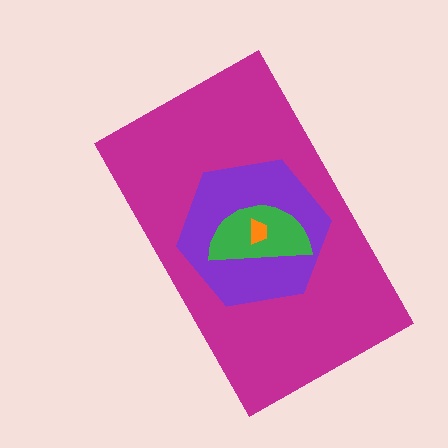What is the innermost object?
The orange trapezoid.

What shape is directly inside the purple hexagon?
The green semicircle.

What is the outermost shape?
The magenta rectangle.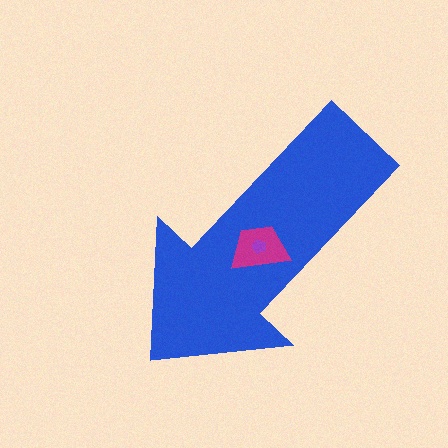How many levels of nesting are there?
3.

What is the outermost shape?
The blue arrow.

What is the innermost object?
The purple pentagon.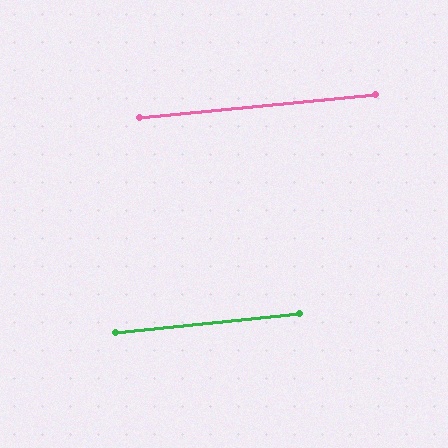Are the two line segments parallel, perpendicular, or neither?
Parallel — their directions differ by only 0.3°.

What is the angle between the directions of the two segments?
Approximately 0 degrees.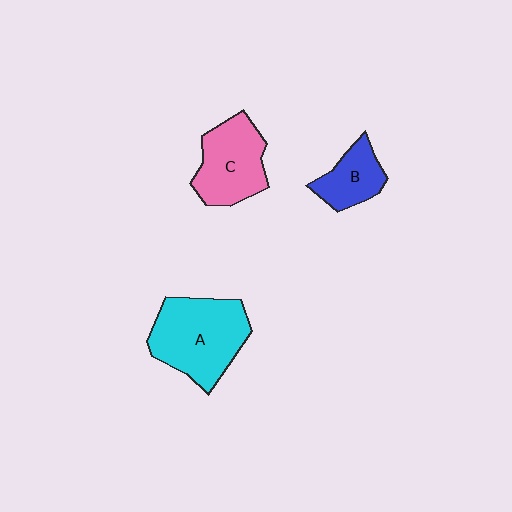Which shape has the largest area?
Shape A (cyan).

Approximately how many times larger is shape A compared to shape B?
Approximately 2.1 times.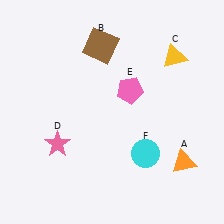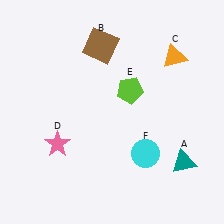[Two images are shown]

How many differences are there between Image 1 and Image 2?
There are 3 differences between the two images.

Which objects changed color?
A changed from orange to teal. C changed from yellow to orange. E changed from pink to lime.